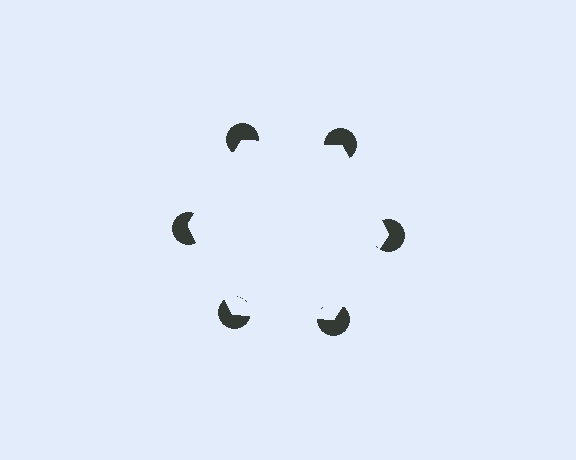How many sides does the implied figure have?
6 sides.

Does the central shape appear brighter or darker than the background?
It typically appears slightly brighter than the background, even though no actual brightness change is drawn.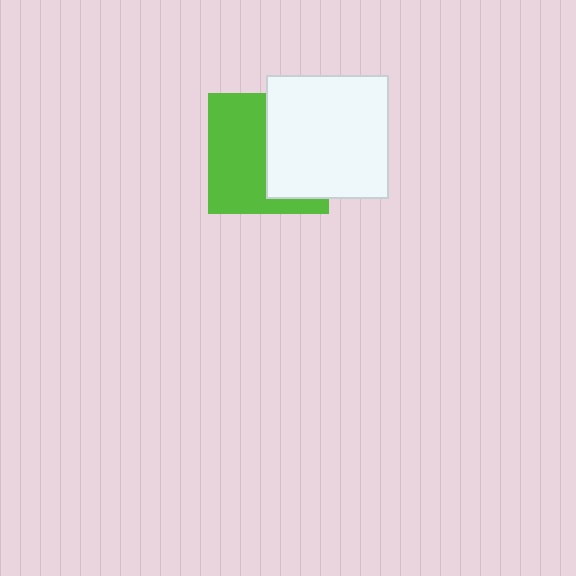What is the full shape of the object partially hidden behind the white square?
The partially hidden object is a lime square.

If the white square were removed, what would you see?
You would see the complete lime square.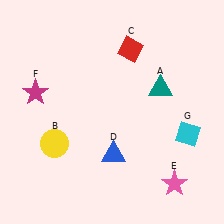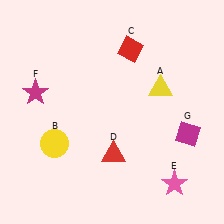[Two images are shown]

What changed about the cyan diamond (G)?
In Image 1, G is cyan. In Image 2, it changed to magenta.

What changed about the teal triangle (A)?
In Image 1, A is teal. In Image 2, it changed to yellow.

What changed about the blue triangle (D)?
In Image 1, D is blue. In Image 2, it changed to red.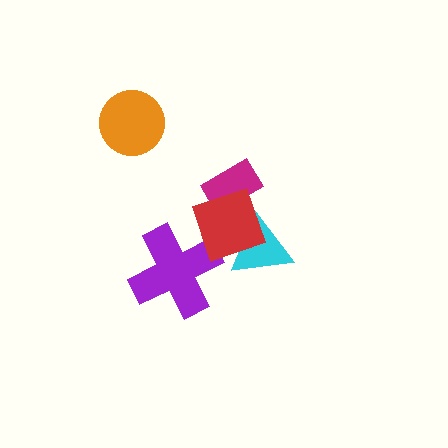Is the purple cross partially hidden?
Yes, it is partially covered by another shape.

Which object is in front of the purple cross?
The red diamond is in front of the purple cross.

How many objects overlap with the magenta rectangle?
1 object overlaps with the magenta rectangle.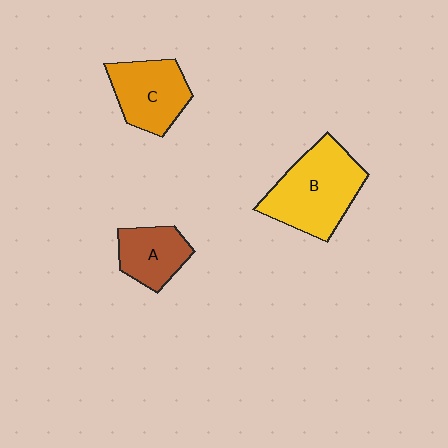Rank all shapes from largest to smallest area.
From largest to smallest: B (yellow), C (orange), A (brown).